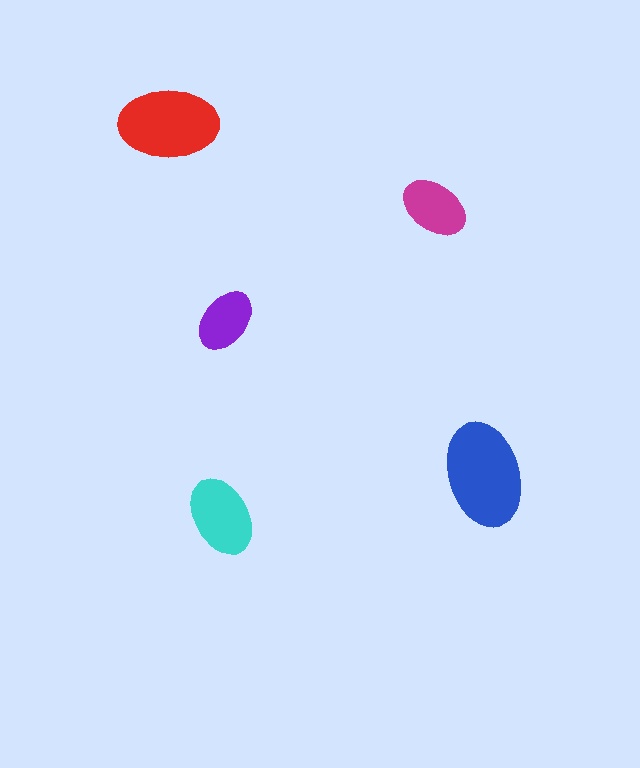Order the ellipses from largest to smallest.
the blue one, the red one, the cyan one, the magenta one, the purple one.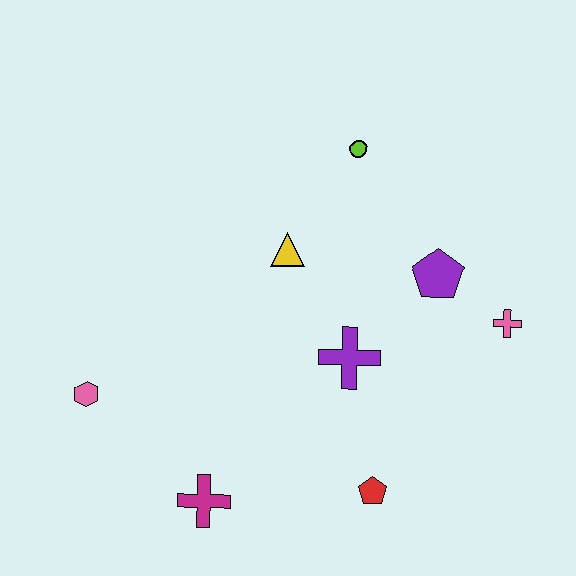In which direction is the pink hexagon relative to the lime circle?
The pink hexagon is to the left of the lime circle.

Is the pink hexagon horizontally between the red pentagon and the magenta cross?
No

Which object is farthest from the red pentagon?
The lime circle is farthest from the red pentagon.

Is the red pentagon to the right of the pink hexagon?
Yes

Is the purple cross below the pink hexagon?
No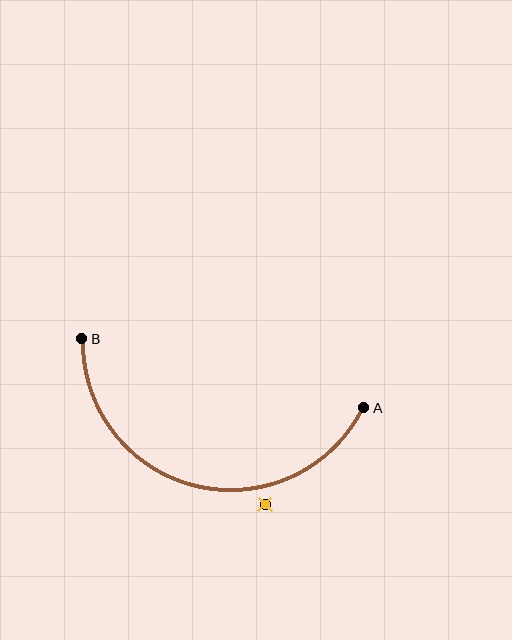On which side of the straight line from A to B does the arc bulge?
The arc bulges below the straight line connecting A and B.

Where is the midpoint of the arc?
The arc midpoint is the point on the curve farthest from the straight line joining A and B. It sits below that line.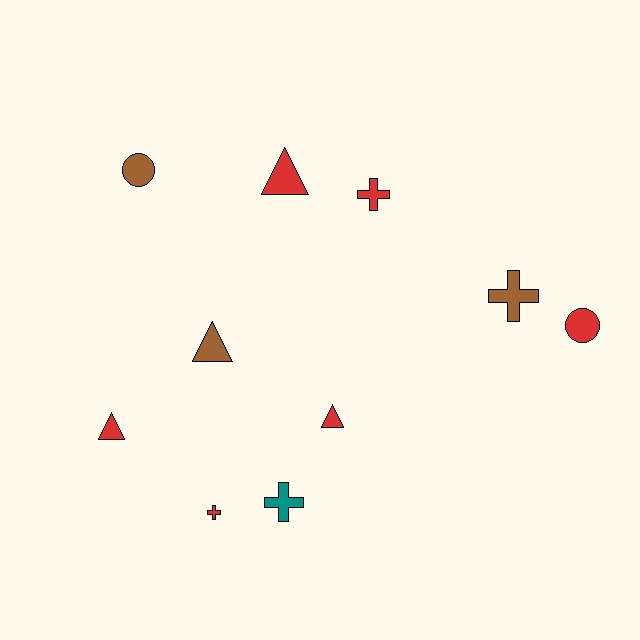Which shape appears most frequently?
Cross, with 4 objects.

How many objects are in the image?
There are 10 objects.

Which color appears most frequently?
Red, with 6 objects.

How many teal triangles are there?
There are no teal triangles.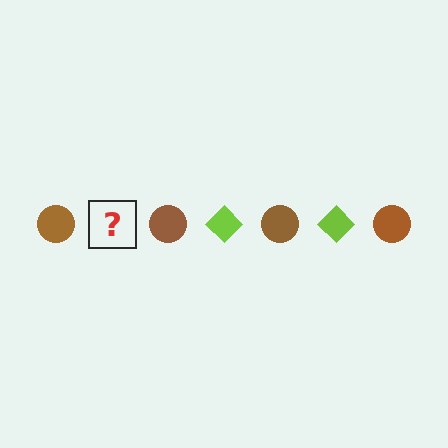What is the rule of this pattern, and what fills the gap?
The rule is that the pattern alternates between brown circle and lime diamond. The gap should be filled with a lime diamond.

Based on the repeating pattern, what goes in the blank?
The blank should be a lime diamond.